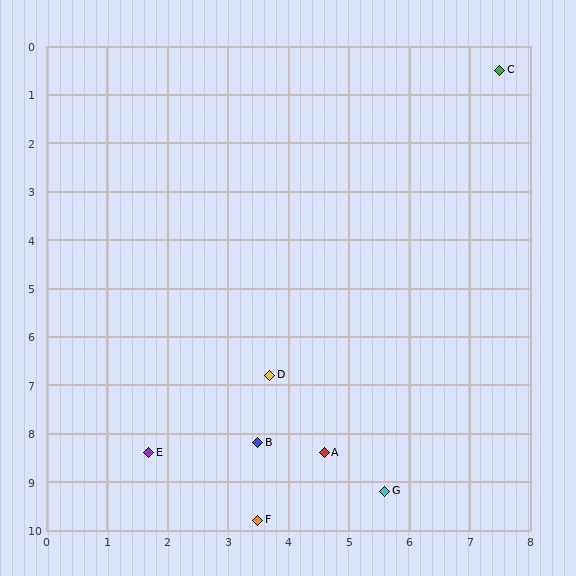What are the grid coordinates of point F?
Point F is at approximately (3.5, 9.8).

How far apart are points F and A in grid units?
Points F and A are about 1.8 grid units apart.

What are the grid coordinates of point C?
Point C is at approximately (7.5, 0.5).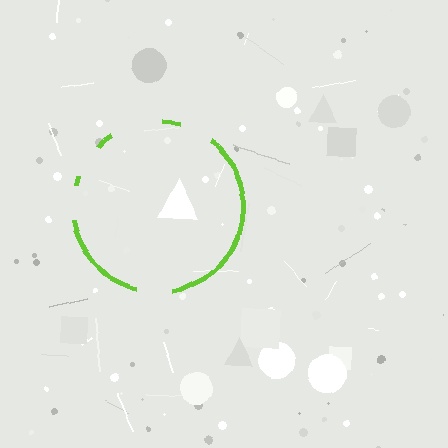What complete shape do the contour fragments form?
The contour fragments form a circle.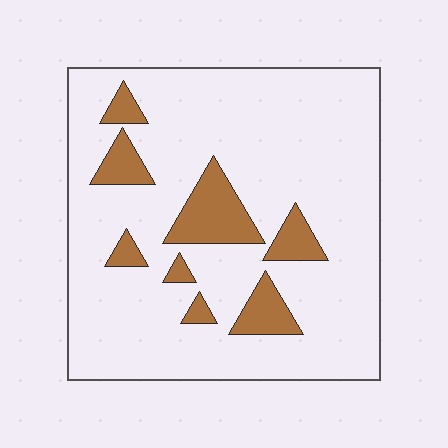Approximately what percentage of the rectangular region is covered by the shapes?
Approximately 15%.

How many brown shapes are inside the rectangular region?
8.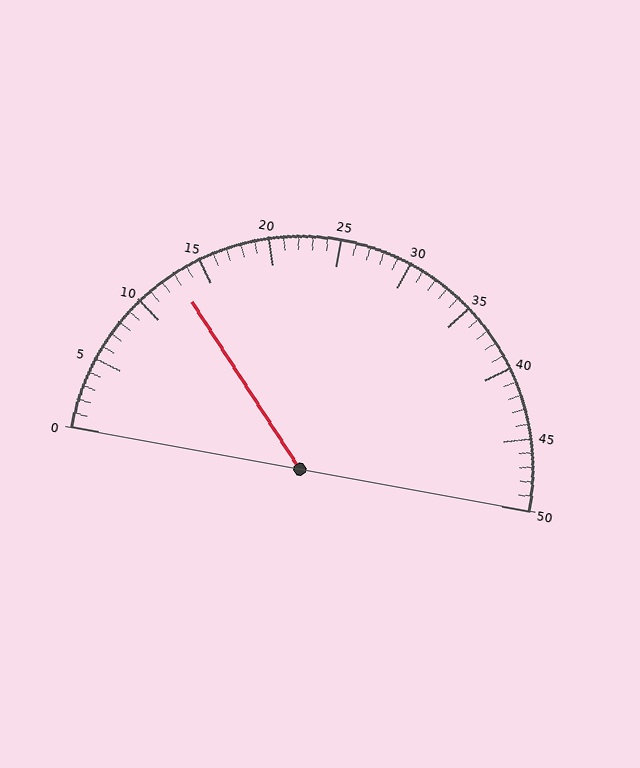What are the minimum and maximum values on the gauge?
The gauge ranges from 0 to 50.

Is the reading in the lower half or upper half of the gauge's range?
The reading is in the lower half of the range (0 to 50).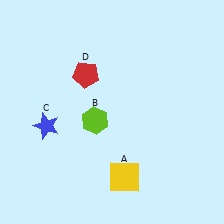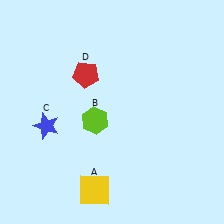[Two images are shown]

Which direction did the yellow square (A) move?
The yellow square (A) moved left.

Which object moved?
The yellow square (A) moved left.